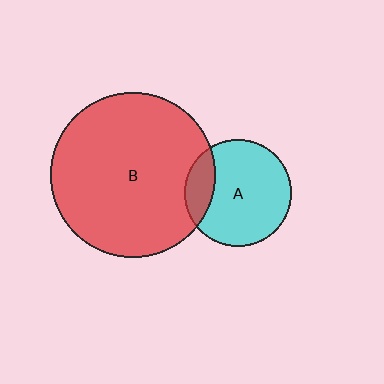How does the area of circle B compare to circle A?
Approximately 2.4 times.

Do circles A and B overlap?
Yes.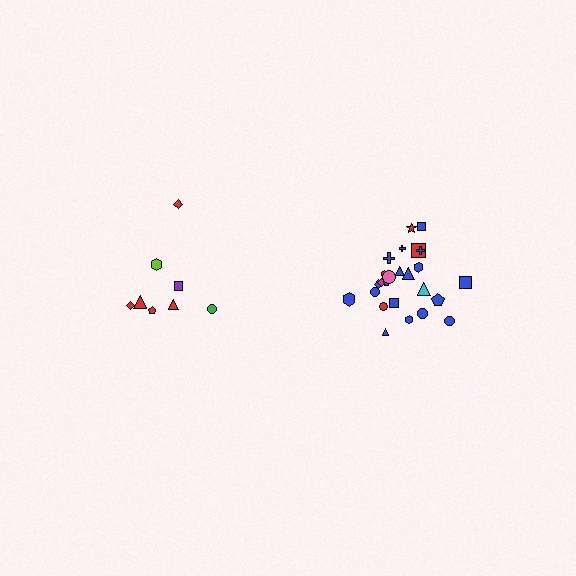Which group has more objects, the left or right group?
The right group.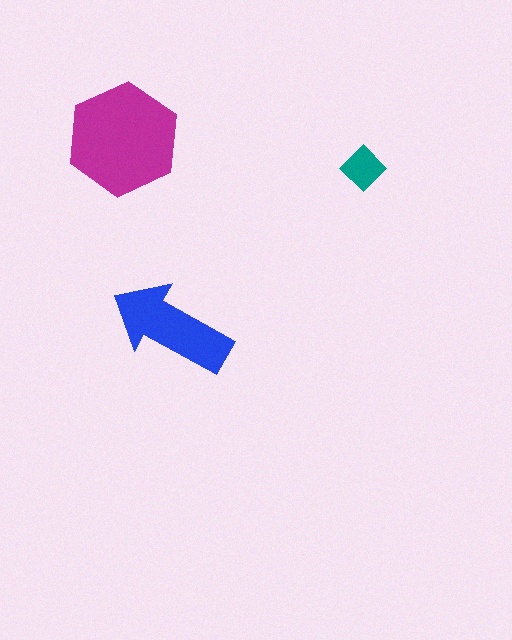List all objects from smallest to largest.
The teal diamond, the blue arrow, the magenta hexagon.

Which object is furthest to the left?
The magenta hexagon is leftmost.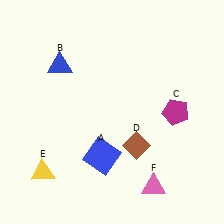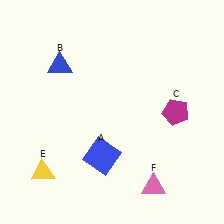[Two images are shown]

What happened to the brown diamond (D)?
The brown diamond (D) was removed in Image 2. It was in the bottom-right area of Image 1.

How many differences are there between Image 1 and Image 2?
There is 1 difference between the two images.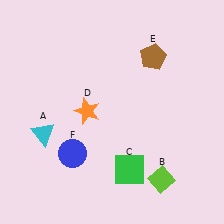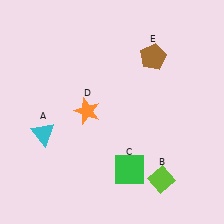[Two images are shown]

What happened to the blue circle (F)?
The blue circle (F) was removed in Image 2. It was in the bottom-left area of Image 1.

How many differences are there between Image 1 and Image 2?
There is 1 difference between the two images.